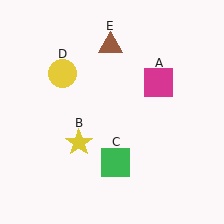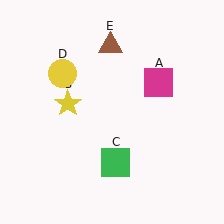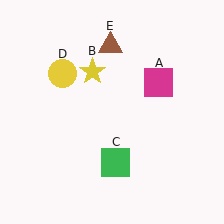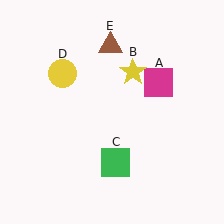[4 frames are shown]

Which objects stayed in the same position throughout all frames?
Magenta square (object A) and green square (object C) and yellow circle (object D) and brown triangle (object E) remained stationary.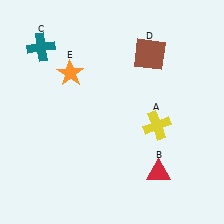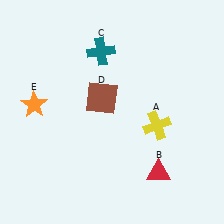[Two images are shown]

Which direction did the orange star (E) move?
The orange star (E) moved left.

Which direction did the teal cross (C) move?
The teal cross (C) moved right.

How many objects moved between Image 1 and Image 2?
3 objects moved between the two images.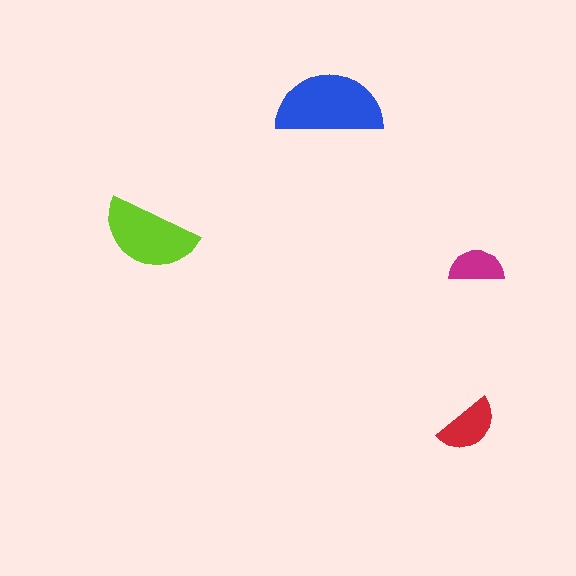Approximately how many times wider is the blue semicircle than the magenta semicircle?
About 2 times wider.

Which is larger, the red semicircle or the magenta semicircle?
The red one.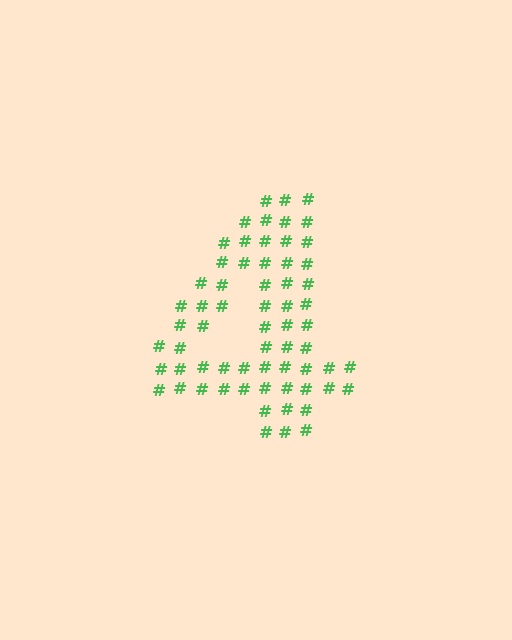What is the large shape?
The large shape is the digit 4.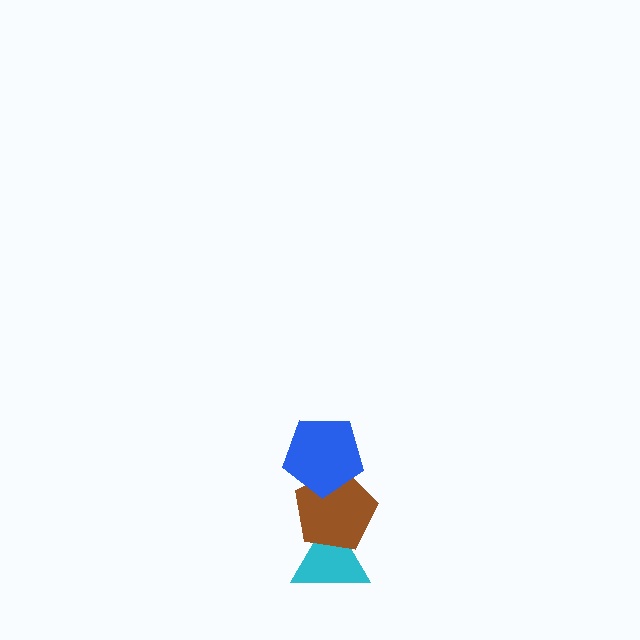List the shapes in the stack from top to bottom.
From top to bottom: the blue pentagon, the brown pentagon, the cyan triangle.